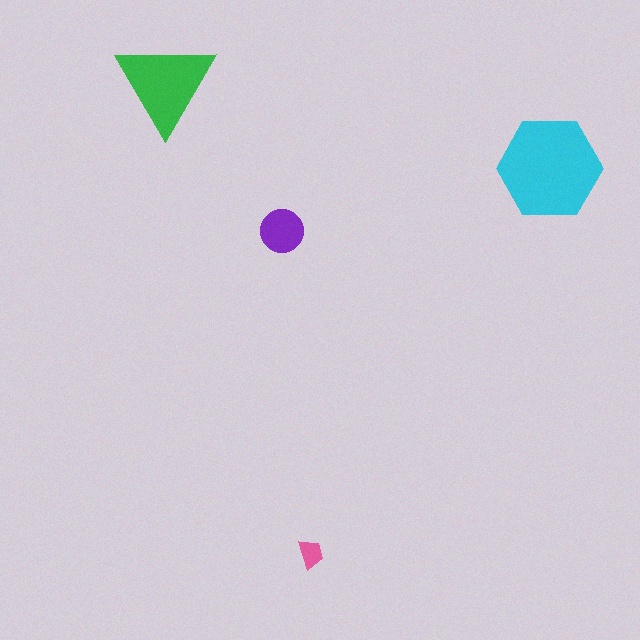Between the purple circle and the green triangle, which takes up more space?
The green triangle.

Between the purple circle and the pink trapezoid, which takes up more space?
The purple circle.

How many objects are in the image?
There are 4 objects in the image.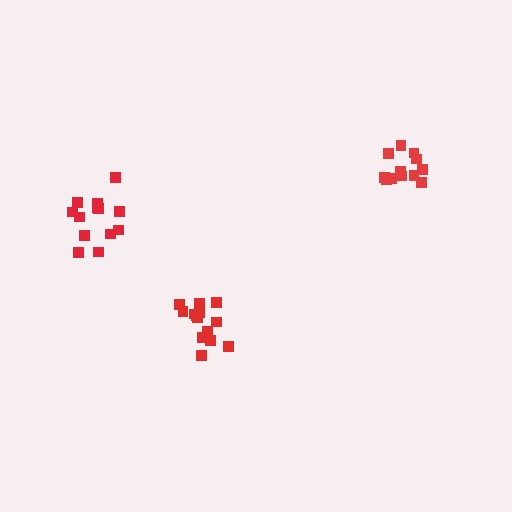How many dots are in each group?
Group 1: 12 dots, Group 2: 13 dots, Group 3: 14 dots (39 total).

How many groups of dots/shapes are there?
There are 3 groups.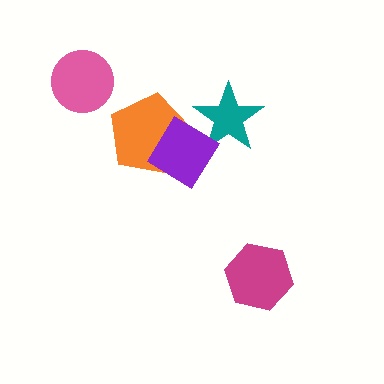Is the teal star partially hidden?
Yes, it is partially covered by another shape.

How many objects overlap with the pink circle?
0 objects overlap with the pink circle.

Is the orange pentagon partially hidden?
Yes, it is partially covered by another shape.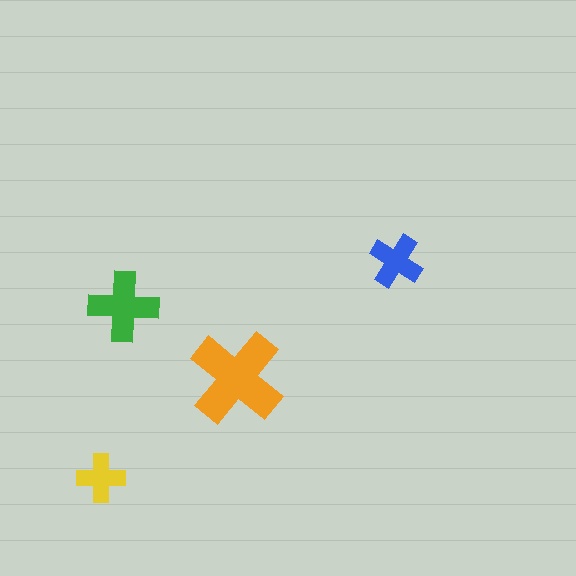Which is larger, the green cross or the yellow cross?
The green one.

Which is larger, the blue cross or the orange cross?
The orange one.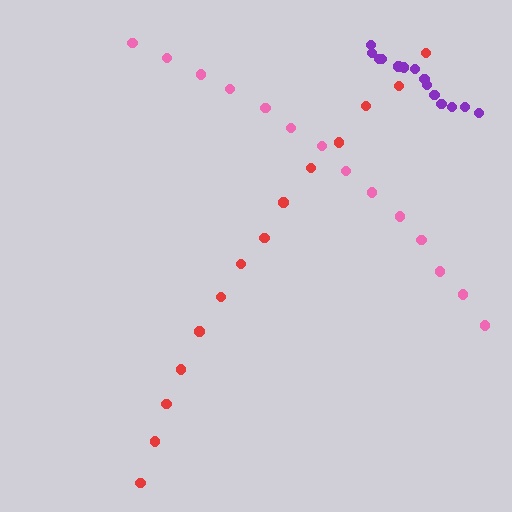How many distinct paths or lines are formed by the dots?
There are 3 distinct paths.